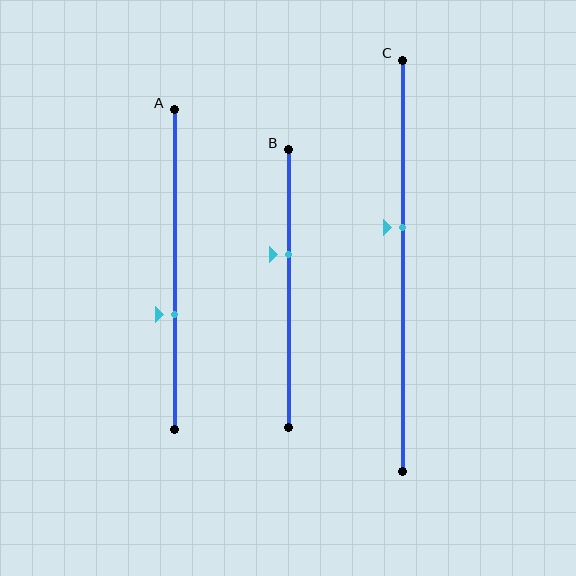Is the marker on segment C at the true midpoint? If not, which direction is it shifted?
No, the marker on segment C is shifted upward by about 9% of the segment length.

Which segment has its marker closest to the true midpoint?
Segment C has its marker closest to the true midpoint.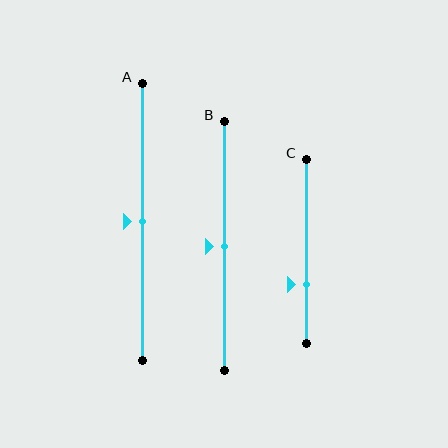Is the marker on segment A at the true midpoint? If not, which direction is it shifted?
Yes, the marker on segment A is at the true midpoint.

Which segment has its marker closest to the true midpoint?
Segment A has its marker closest to the true midpoint.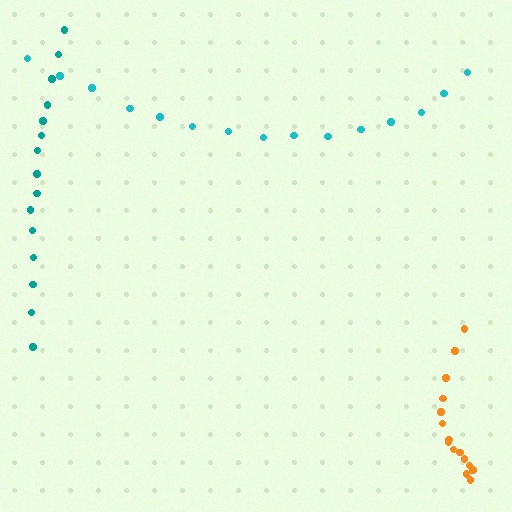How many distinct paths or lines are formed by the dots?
There are 3 distinct paths.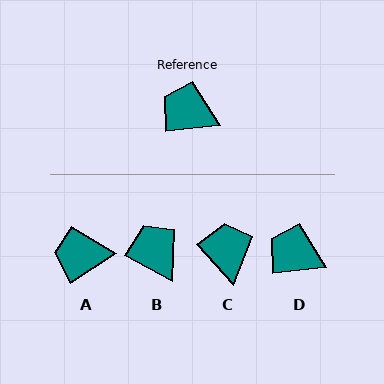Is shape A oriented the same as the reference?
No, it is off by about 27 degrees.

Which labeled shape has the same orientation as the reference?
D.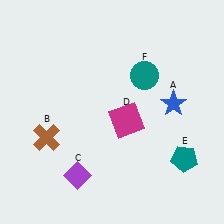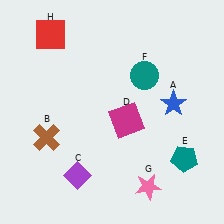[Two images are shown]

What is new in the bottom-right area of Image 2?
A pink star (G) was added in the bottom-right area of Image 2.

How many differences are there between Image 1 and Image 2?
There are 2 differences between the two images.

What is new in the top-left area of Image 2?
A red square (H) was added in the top-left area of Image 2.